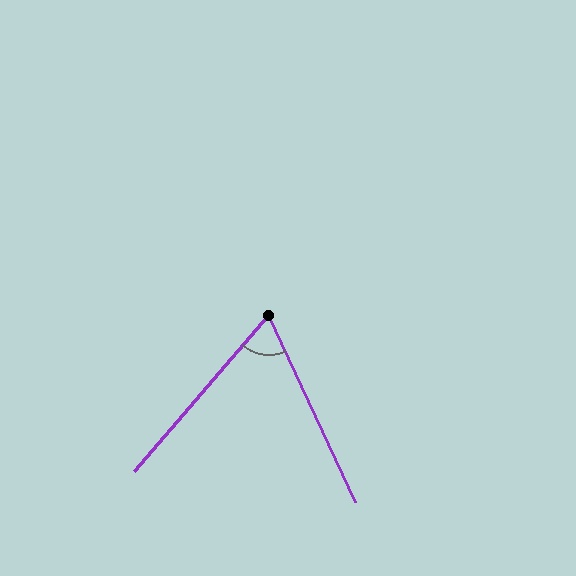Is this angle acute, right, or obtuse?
It is acute.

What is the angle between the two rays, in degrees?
Approximately 65 degrees.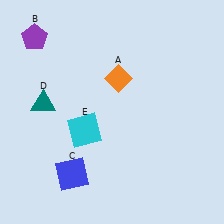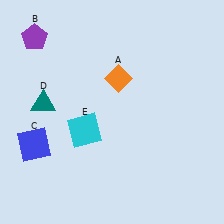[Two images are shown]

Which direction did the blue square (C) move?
The blue square (C) moved left.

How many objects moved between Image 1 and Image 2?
1 object moved between the two images.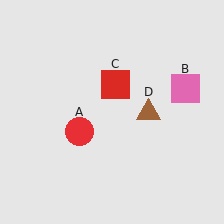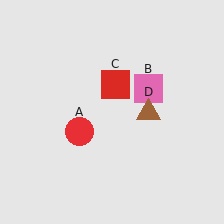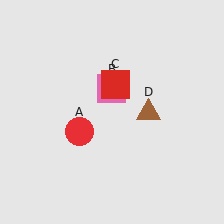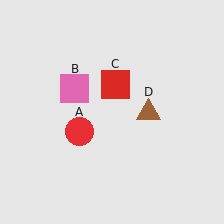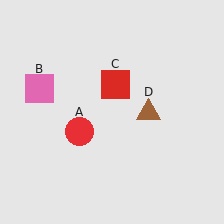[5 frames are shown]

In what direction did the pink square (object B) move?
The pink square (object B) moved left.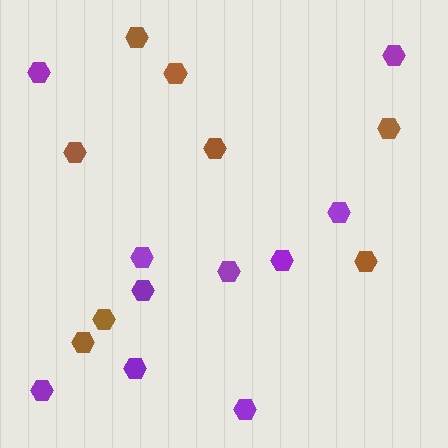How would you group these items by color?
There are 2 groups: one group of brown hexagons (8) and one group of purple hexagons (10).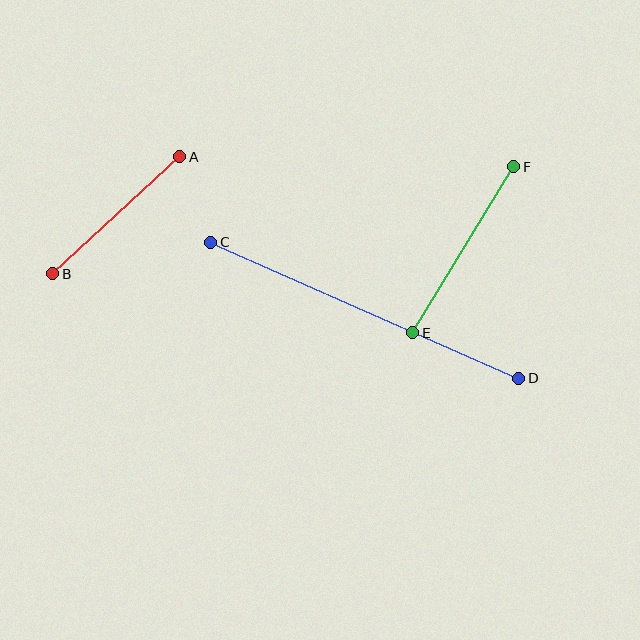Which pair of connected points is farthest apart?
Points C and D are farthest apart.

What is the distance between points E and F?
The distance is approximately 195 pixels.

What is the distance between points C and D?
The distance is approximately 337 pixels.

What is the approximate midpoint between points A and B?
The midpoint is at approximately (116, 215) pixels.